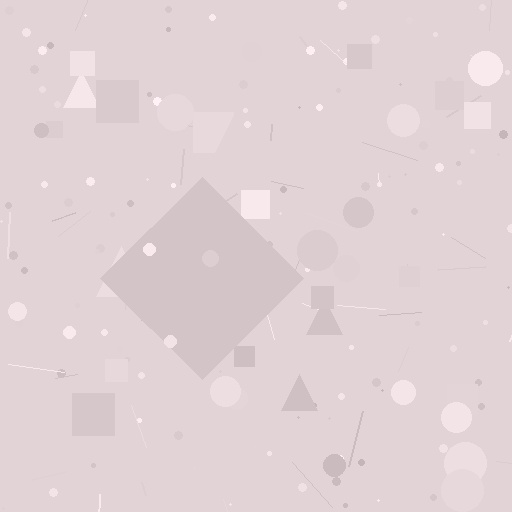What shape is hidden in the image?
A diamond is hidden in the image.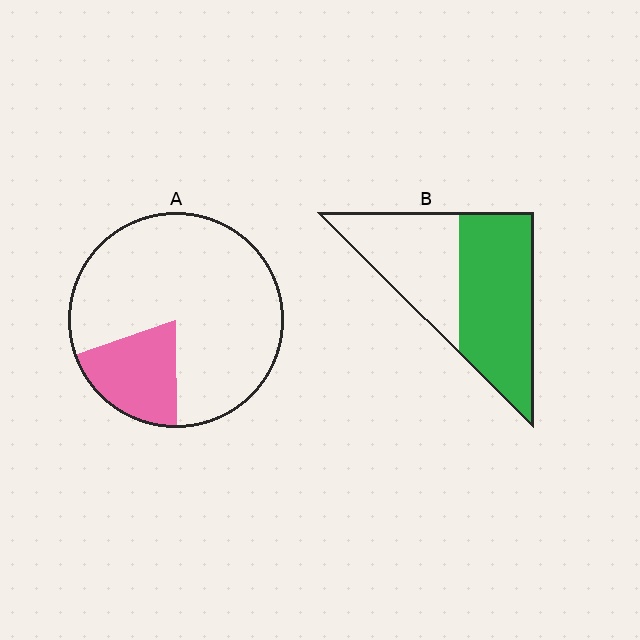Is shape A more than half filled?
No.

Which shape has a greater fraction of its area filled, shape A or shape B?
Shape B.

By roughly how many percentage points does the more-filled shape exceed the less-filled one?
By roughly 35 percentage points (B over A).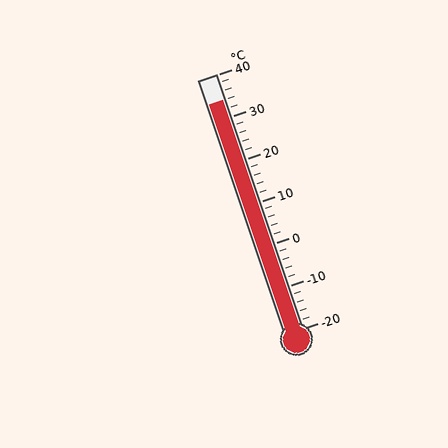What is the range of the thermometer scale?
The thermometer scale ranges from -20°C to 40°C.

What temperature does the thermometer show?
The thermometer shows approximately 34°C.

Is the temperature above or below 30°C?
The temperature is above 30°C.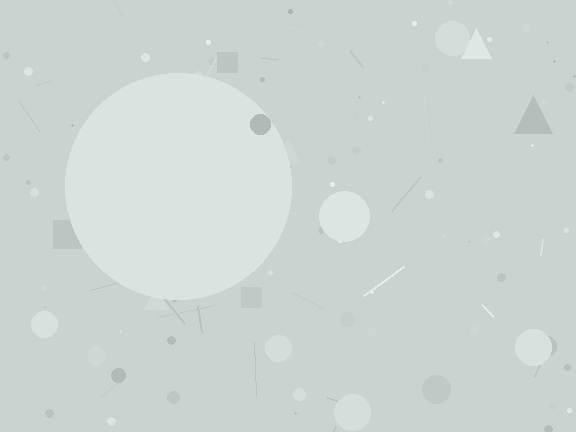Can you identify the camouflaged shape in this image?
The camouflaged shape is a circle.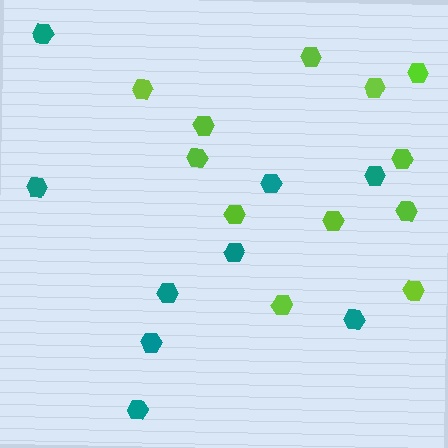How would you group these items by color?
There are 2 groups: one group of lime hexagons (12) and one group of teal hexagons (9).